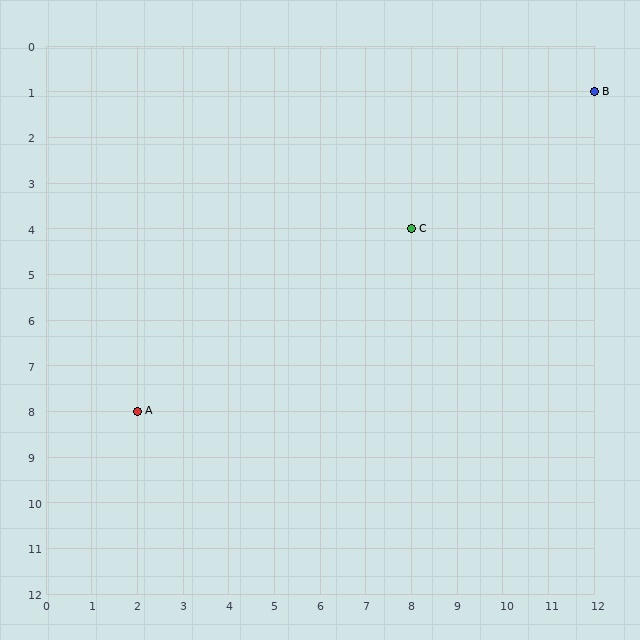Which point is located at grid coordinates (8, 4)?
Point C is at (8, 4).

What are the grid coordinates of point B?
Point B is at grid coordinates (12, 1).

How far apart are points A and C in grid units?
Points A and C are 6 columns and 4 rows apart (about 7.2 grid units diagonally).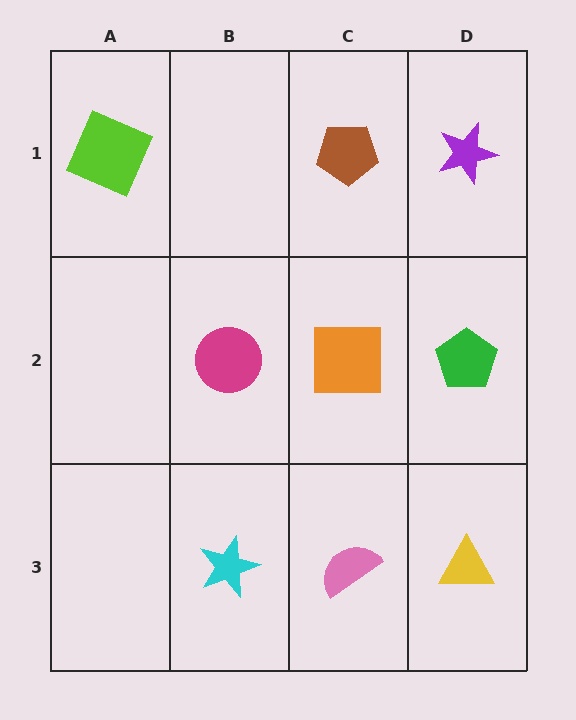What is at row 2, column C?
An orange square.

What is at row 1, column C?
A brown pentagon.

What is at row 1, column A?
A lime square.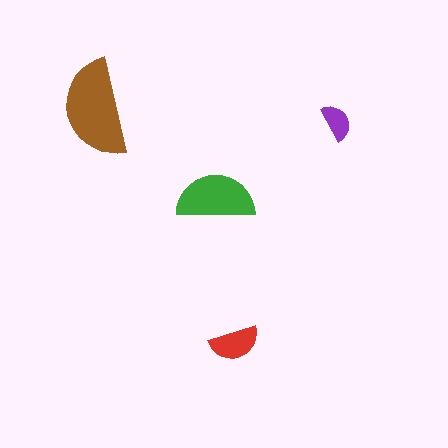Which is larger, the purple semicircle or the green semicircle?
The green one.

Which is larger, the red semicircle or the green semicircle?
The green one.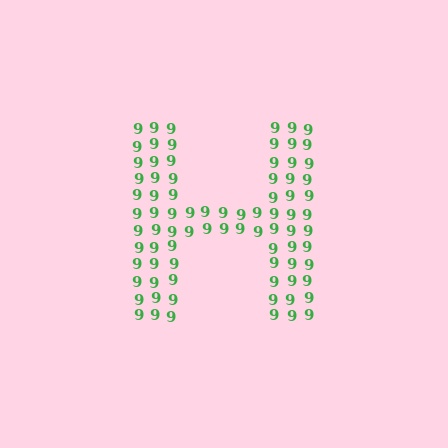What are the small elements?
The small elements are digit 9's.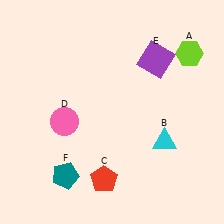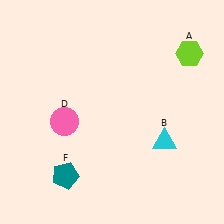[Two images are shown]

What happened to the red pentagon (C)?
The red pentagon (C) was removed in Image 2. It was in the bottom-left area of Image 1.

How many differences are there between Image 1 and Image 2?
There are 2 differences between the two images.